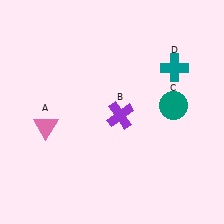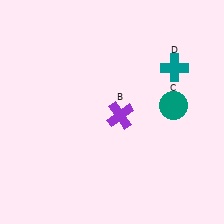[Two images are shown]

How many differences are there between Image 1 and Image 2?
There is 1 difference between the two images.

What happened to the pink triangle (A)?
The pink triangle (A) was removed in Image 2. It was in the bottom-left area of Image 1.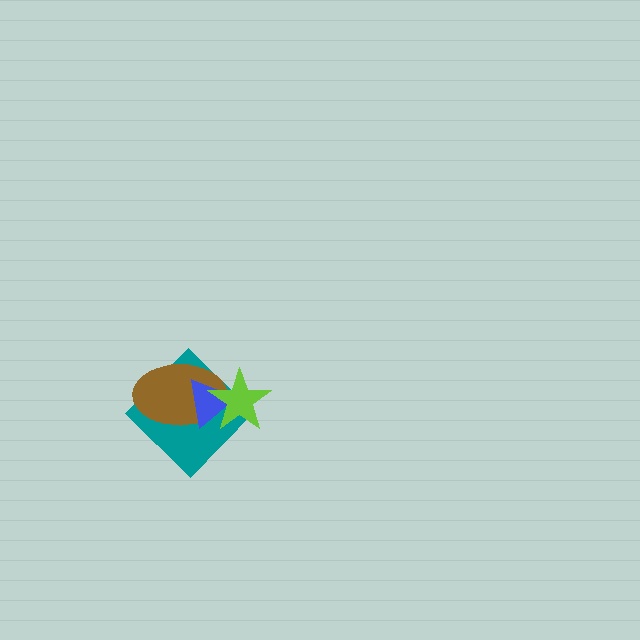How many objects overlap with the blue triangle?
3 objects overlap with the blue triangle.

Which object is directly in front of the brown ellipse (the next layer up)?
The blue triangle is directly in front of the brown ellipse.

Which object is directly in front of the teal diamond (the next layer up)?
The brown ellipse is directly in front of the teal diamond.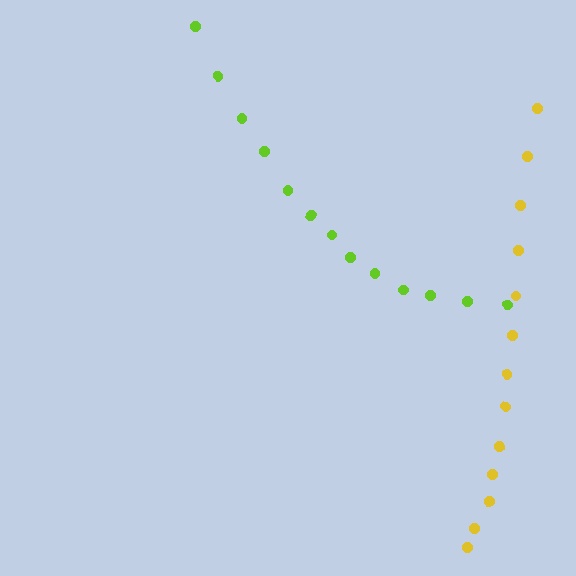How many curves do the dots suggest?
There are 2 distinct paths.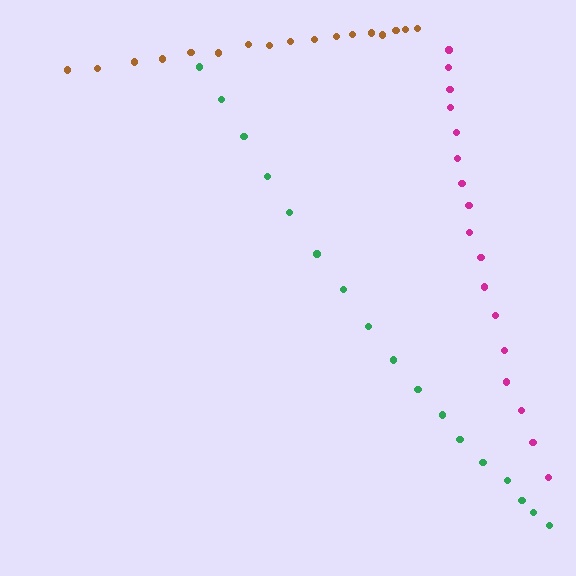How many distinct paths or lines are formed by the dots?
There are 3 distinct paths.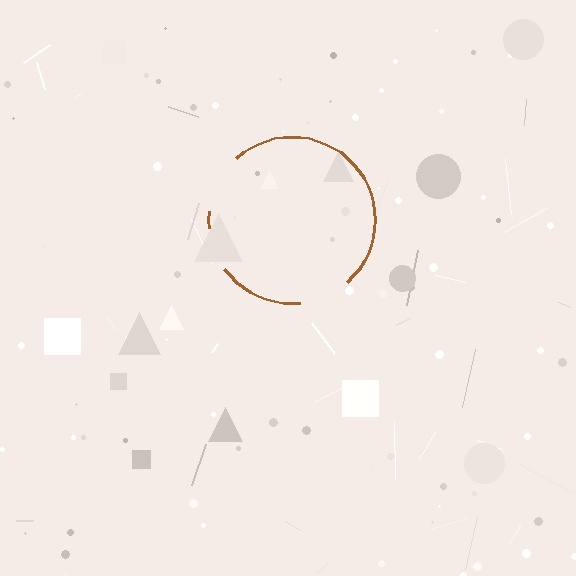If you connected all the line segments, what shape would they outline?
They would outline a circle.